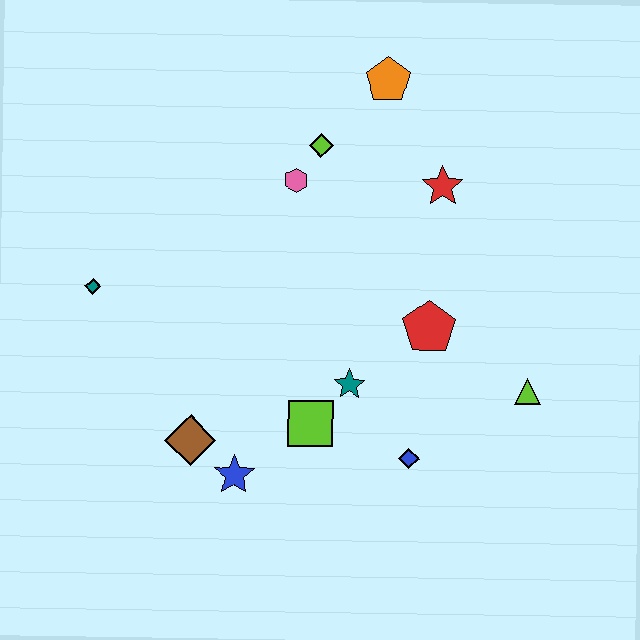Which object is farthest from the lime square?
The orange pentagon is farthest from the lime square.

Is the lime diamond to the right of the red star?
No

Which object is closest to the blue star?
The brown diamond is closest to the blue star.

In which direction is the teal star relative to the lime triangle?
The teal star is to the left of the lime triangle.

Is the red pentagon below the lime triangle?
No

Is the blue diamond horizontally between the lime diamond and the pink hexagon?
No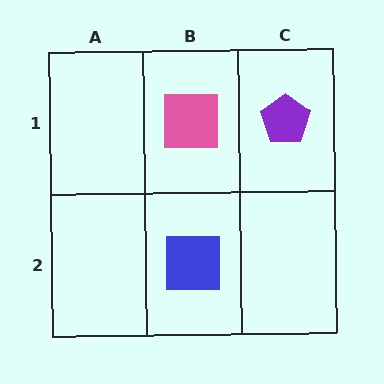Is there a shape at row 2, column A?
No, that cell is empty.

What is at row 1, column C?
A purple pentagon.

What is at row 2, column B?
A blue square.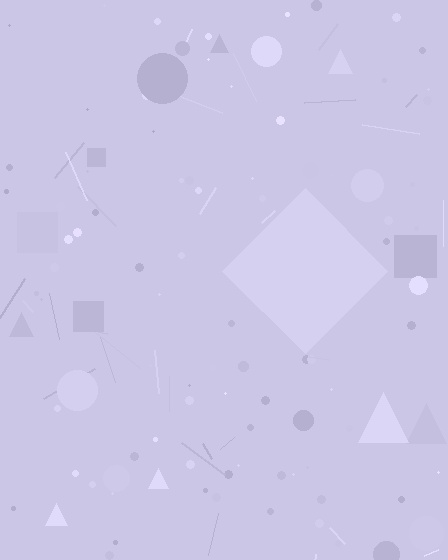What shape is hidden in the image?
A diamond is hidden in the image.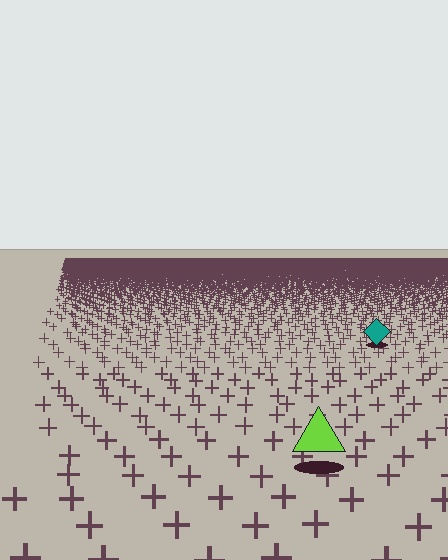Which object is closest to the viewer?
The lime triangle is closest. The texture marks near it are larger and more spread out.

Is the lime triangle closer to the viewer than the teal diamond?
Yes. The lime triangle is closer — you can tell from the texture gradient: the ground texture is coarser near it.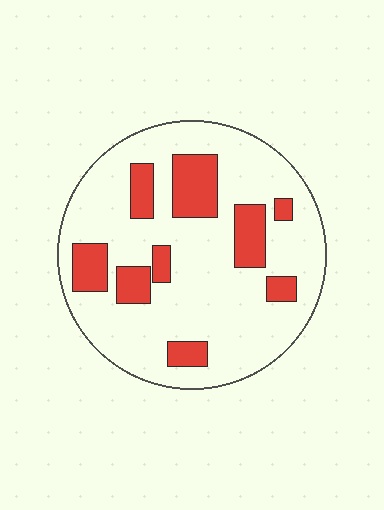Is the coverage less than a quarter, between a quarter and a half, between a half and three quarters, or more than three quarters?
Less than a quarter.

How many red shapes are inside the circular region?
9.